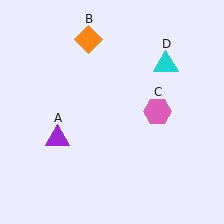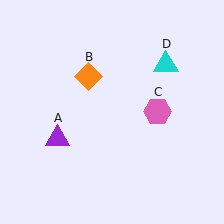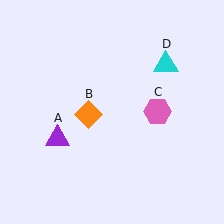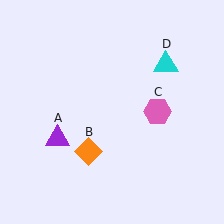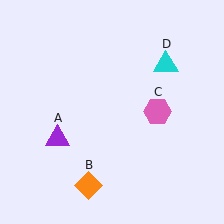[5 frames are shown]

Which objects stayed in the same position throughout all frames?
Purple triangle (object A) and pink hexagon (object C) and cyan triangle (object D) remained stationary.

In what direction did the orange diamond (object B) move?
The orange diamond (object B) moved down.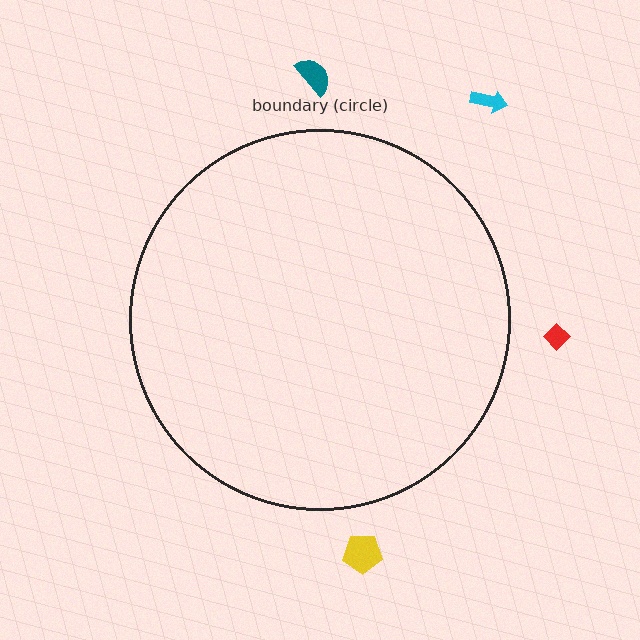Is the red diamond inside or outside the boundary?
Outside.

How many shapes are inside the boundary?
0 inside, 4 outside.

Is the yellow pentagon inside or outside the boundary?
Outside.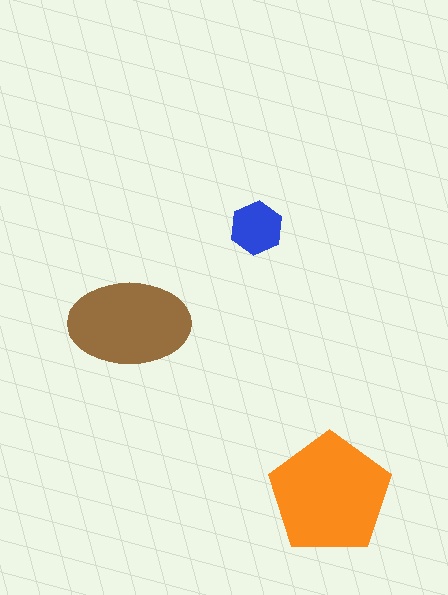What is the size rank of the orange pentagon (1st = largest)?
1st.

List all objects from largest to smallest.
The orange pentagon, the brown ellipse, the blue hexagon.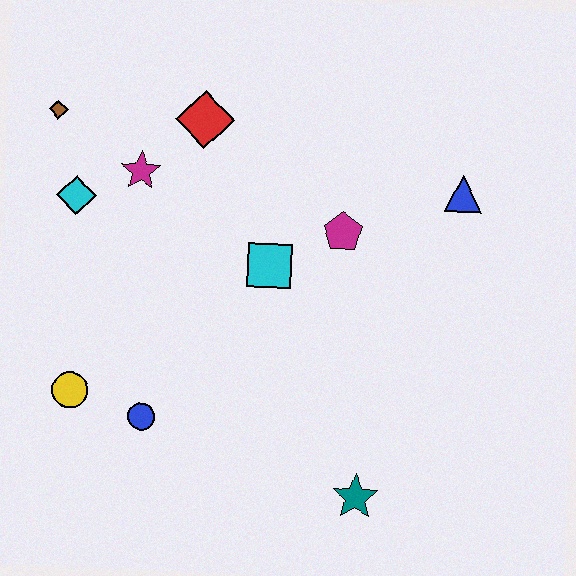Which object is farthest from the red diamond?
The teal star is farthest from the red diamond.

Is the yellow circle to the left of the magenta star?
Yes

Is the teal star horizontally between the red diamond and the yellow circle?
No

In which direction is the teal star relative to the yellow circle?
The teal star is to the right of the yellow circle.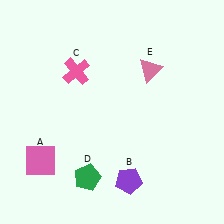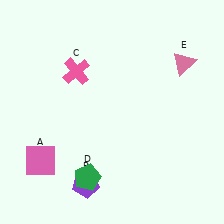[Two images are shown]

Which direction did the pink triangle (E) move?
The pink triangle (E) moved right.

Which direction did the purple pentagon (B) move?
The purple pentagon (B) moved left.